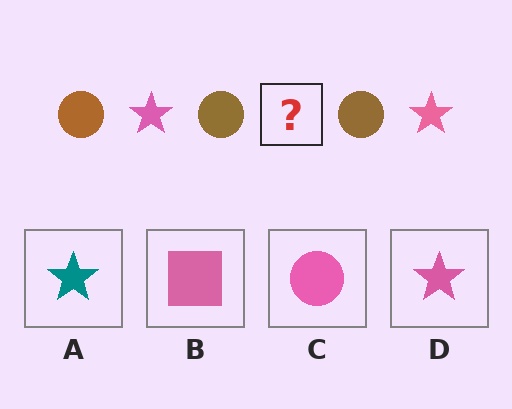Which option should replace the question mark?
Option D.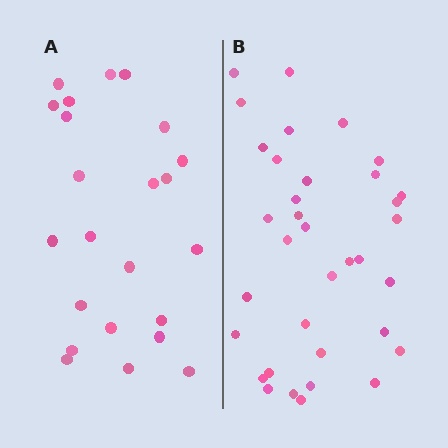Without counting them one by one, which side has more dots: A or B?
Region B (the right region) has more dots.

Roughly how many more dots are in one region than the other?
Region B has roughly 12 or so more dots than region A.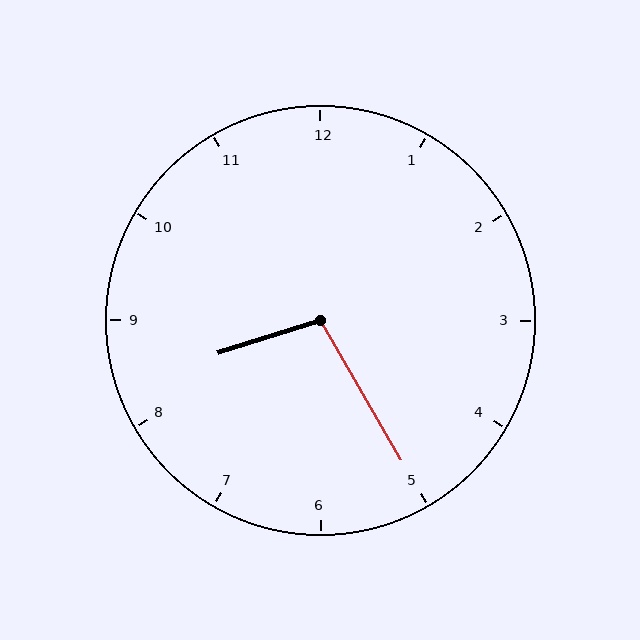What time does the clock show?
8:25.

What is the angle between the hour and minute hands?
Approximately 102 degrees.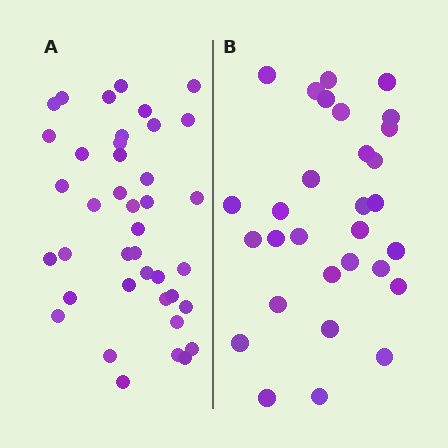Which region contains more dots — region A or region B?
Region A (the left region) has more dots.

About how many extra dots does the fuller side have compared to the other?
Region A has roughly 10 or so more dots than region B.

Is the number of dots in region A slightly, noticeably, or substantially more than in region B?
Region A has noticeably more, but not dramatically so. The ratio is roughly 1.3 to 1.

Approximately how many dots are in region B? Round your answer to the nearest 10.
About 30 dots.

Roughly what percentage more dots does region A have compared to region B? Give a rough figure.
About 35% more.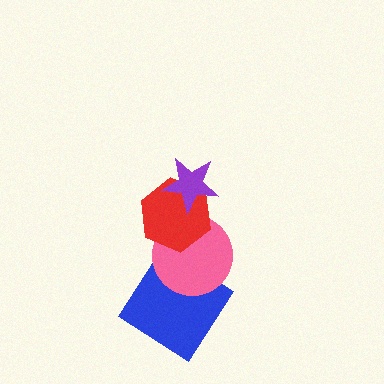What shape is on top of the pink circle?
The red hexagon is on top of the pink circle.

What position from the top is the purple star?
The purple star is 1st from the top.